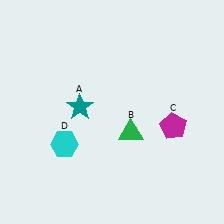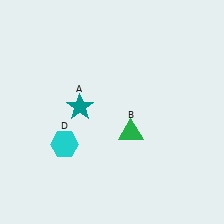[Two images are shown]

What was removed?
The magenta pentagon (C) was removed in Image 2.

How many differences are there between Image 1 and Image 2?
There is 1 difference between the two images.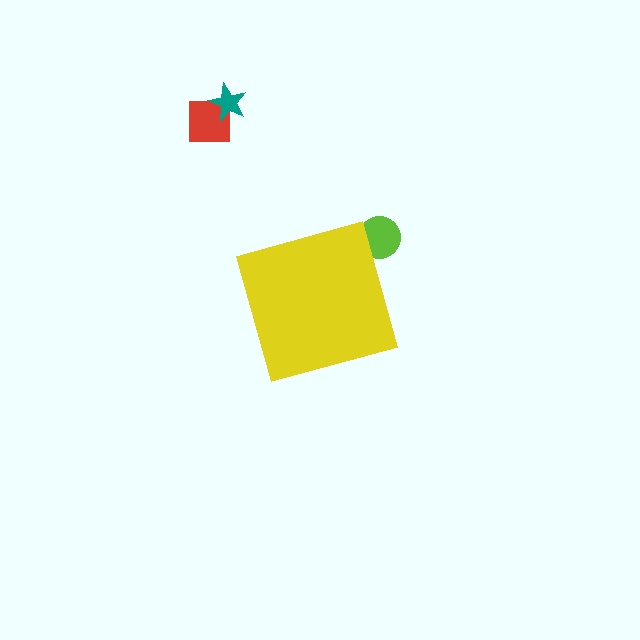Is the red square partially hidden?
No, the red square is fully visible.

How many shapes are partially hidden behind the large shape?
1 shape is partially hidden.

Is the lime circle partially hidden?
Yes, the lime circle is partially hidden behind the yellow diamond.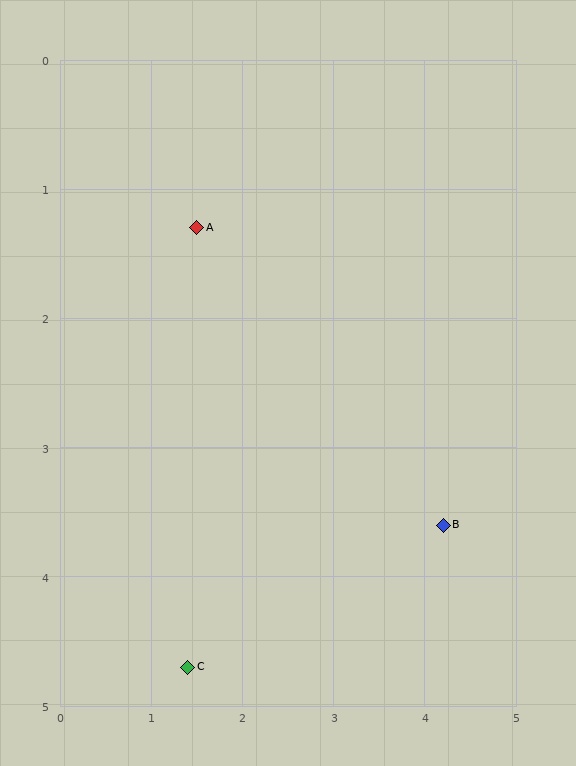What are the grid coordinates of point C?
Point C is at approximately (1.4, 4.7).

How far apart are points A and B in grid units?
Points A and B are about 3.5 grid units apart.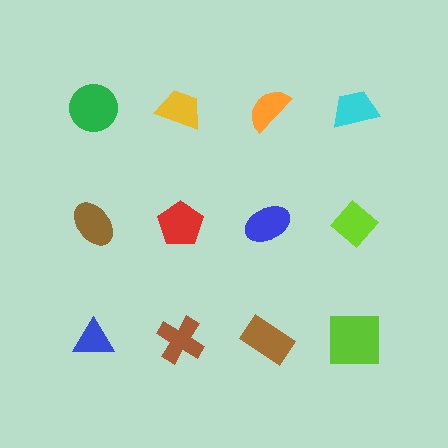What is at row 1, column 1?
A green circle.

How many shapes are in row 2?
4 shapes.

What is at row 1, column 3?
An orange semicircle.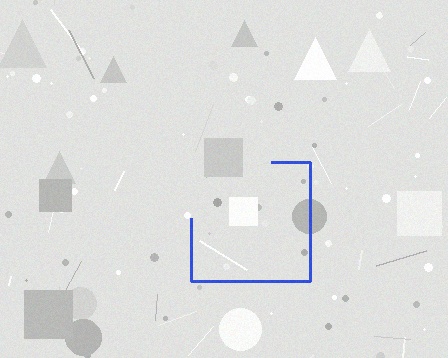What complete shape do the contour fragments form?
The contour fragments form a square.